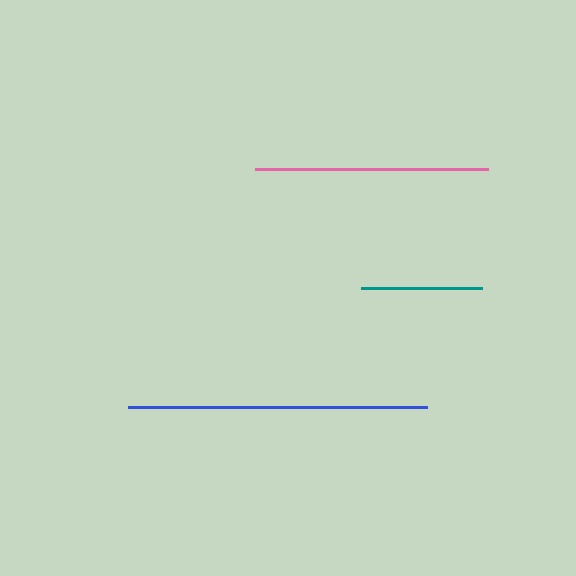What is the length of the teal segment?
The teal segment is approximately 121 pixels long.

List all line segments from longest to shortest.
From longest to shortest: blue, pink, teal.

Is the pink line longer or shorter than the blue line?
The blue line is longer than the pink line.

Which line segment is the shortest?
The teal line is the shortest at approximately 121 pixels.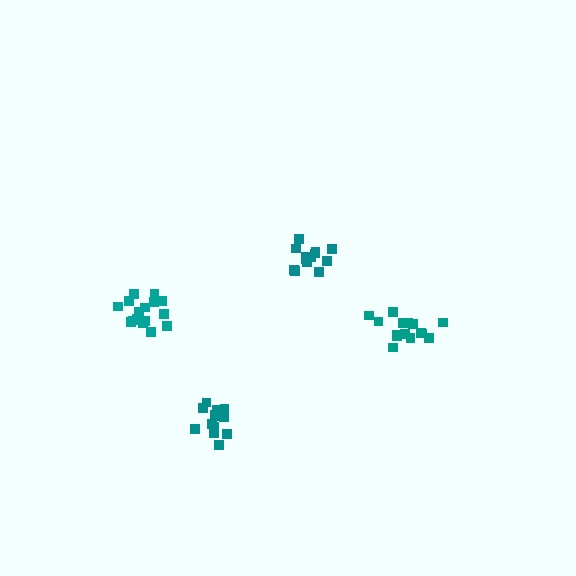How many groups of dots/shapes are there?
There are 4 groups.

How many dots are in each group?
Group 1: 14 dots, Group 2: 15 dots, Group 3: 13 dots, Group 4: 16 dots (58 total).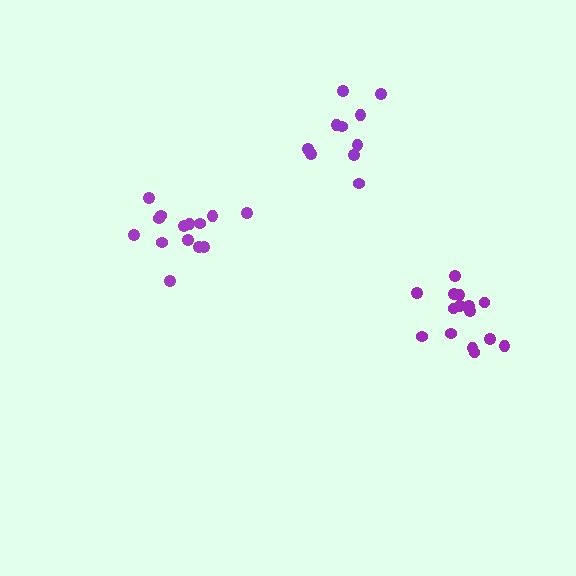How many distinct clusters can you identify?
There are 3 distinct clusters.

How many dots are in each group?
Group 1: 10 dots, Group 2: 15 dots, Group 3: 14 dots (39 total).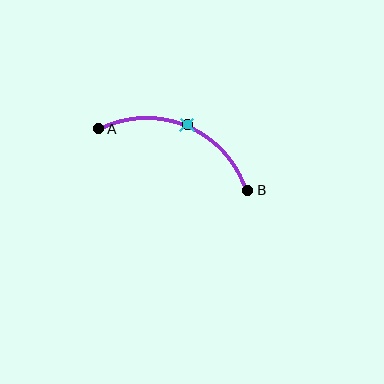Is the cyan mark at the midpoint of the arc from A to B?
Yes. The cyan mark lies on the arc at equal arc-length from both A and B — it is the arc midpoint.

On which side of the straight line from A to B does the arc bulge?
The arc bulges above the straight line connecting A and B.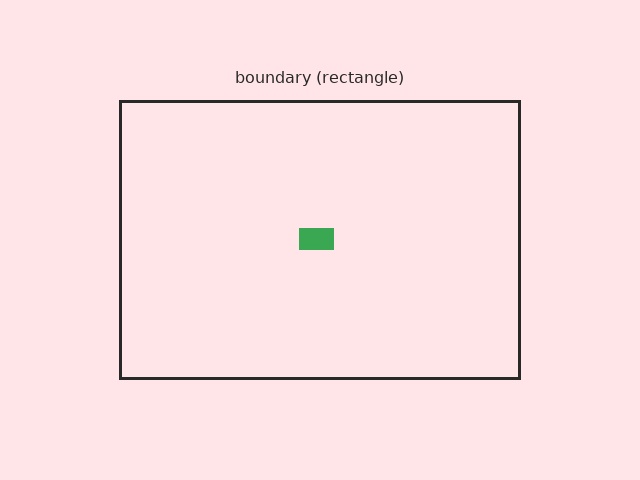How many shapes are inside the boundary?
1 inside, 0 outside.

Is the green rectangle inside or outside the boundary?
Inside.